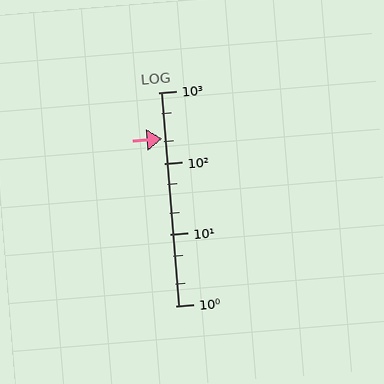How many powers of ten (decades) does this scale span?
The scale spans 3 decades, from 1 to 1000.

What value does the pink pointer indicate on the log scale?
The pointer indicates approximately 220.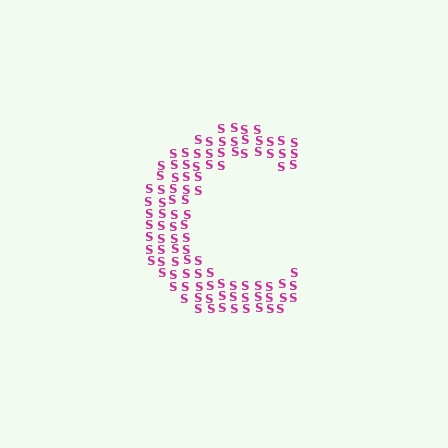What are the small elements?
The small elements are letter S's.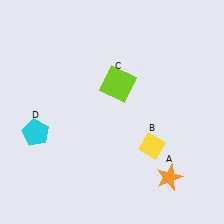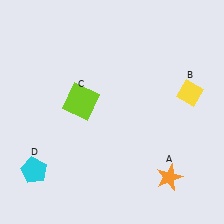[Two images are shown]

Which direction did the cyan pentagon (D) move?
The cyan pentagon (D) moved down.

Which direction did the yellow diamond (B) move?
The yellow diamond (B) moved up.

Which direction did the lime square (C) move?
The lime square (C) moved left.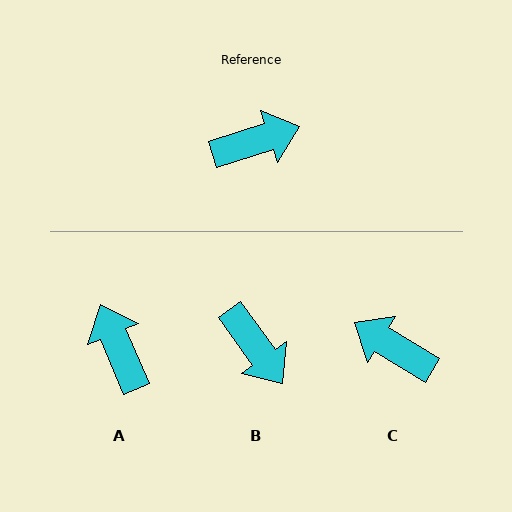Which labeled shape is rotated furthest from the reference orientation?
C, about 131 degrees away.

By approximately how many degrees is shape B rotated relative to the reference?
Approximately 72 degrees clockwise.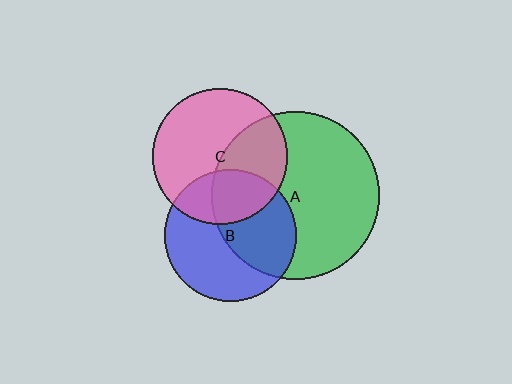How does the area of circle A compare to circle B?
Approximately 1.6 times.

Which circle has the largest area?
Circle A (green).